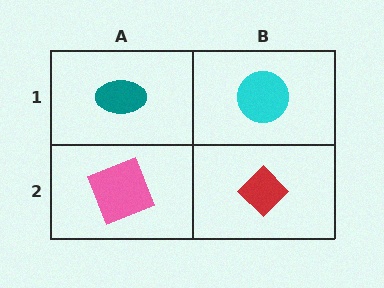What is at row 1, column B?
A cyan circle.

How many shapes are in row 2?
2 shapes.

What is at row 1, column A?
A teal ellipse.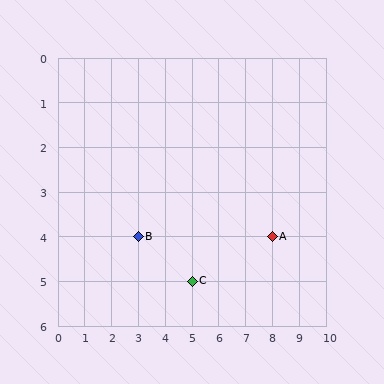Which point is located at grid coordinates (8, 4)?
Point A is at (8, 4).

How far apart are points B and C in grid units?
Points B and C are 2 columns and 1 row apart (about 2.2 grid units diagonally).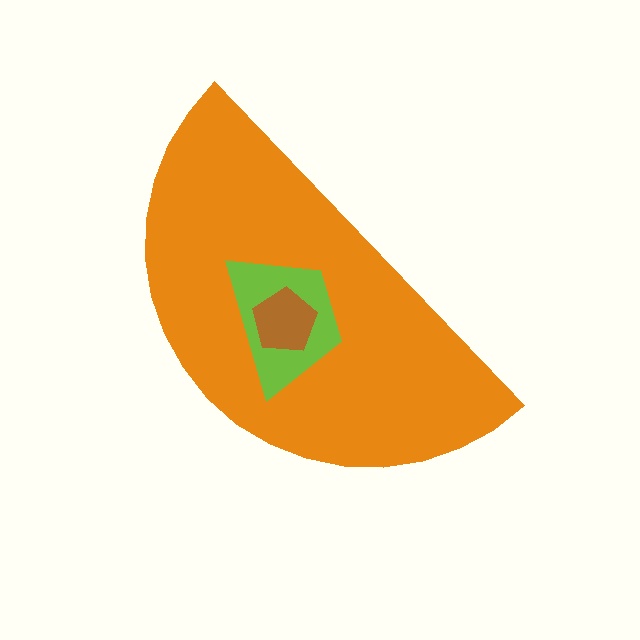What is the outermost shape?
The orange semicircle.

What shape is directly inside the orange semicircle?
The lime trapezoid.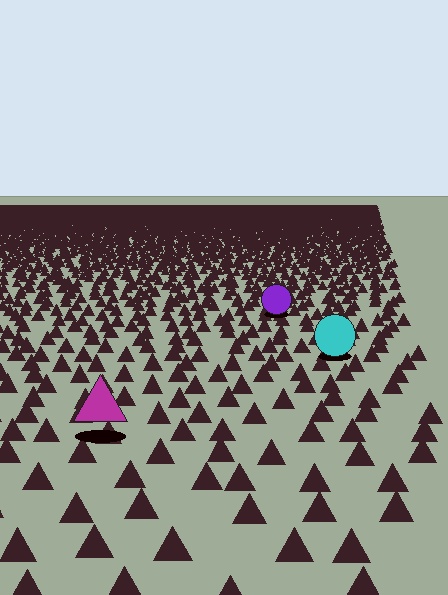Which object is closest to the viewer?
The magenta triangle is closest. The texture marks near it are larger and more spread out.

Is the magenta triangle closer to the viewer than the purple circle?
Yes. The magenta triangle is closer — you can tell from the texture gradient: the ground texture is coarser near it.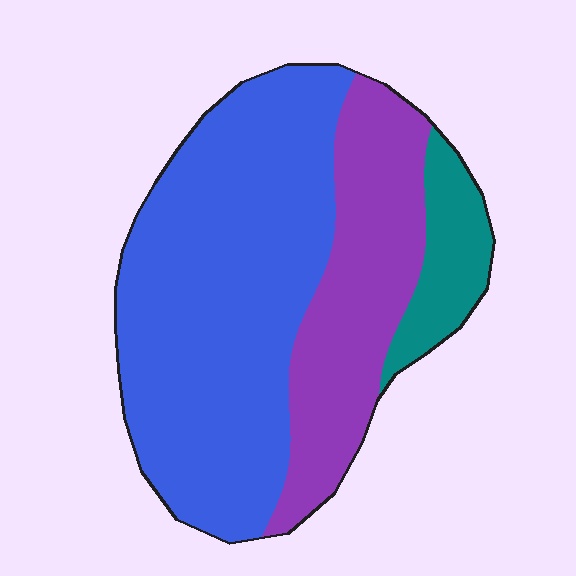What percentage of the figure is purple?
Purple covers about 30% of the figure.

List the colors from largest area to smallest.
From largest to smallest: blue, purple, teal.